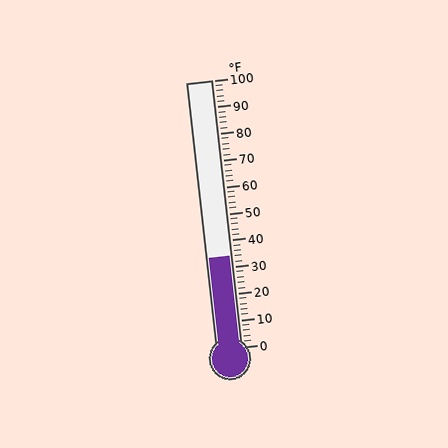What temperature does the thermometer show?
The thermometer shows approximately 34°F.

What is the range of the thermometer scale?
The thermometer scale ranges from 0°F to 100°F.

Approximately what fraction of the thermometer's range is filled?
The thermometer is filled to approximately 35% of its range.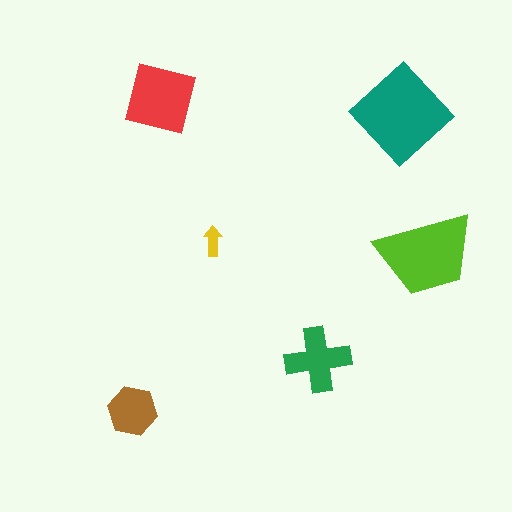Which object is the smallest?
The yellow arrow.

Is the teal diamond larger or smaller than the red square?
Larger.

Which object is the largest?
The teal diamond.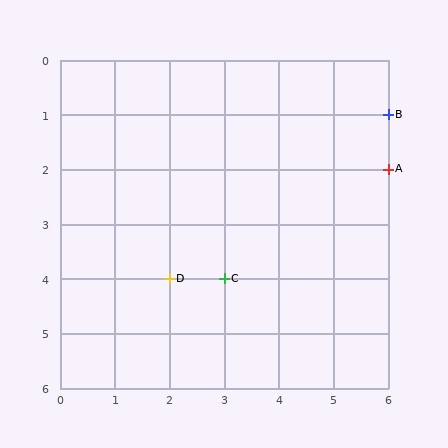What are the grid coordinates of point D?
Point D is at grid coordinates (2, 4).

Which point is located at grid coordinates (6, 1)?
Point B is at (6, 1).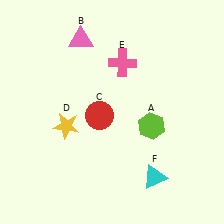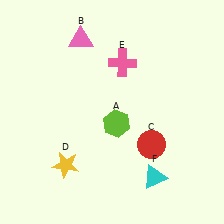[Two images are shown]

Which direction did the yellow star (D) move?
The yellow star (D) moved down.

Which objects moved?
The objects that moved are: the lime hexagon (A), the red circle (C), the yellow star (D).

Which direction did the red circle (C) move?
The red circle (C) moved right.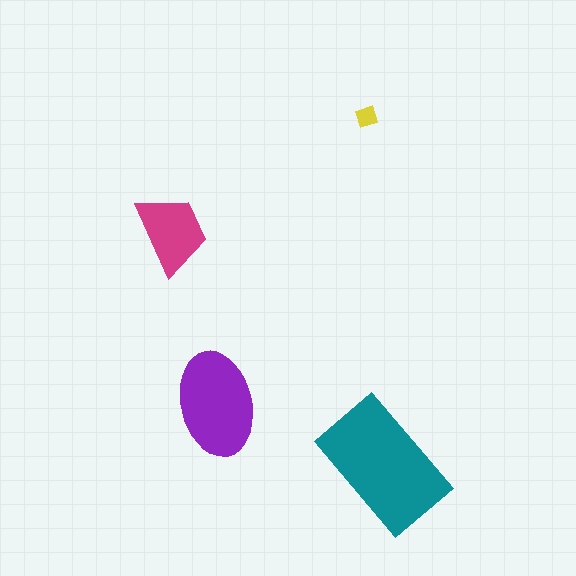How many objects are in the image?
There are 4 objects in the image.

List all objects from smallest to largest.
The yellow diamond, the magenta trapezoid, the purple ellipse, the teal rectangle.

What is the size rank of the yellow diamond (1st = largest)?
4th.